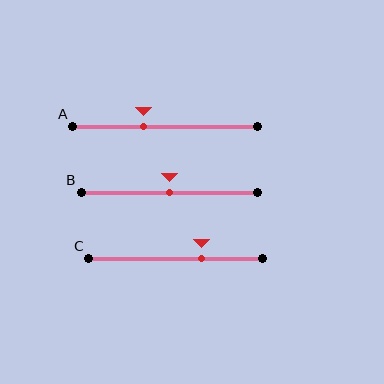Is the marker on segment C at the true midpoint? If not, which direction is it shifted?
No, the marker on segment C is shifted to the right by about 15% of the segment length.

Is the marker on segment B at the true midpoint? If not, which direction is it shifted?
Yes, the marker on segment B is at the true midpoint.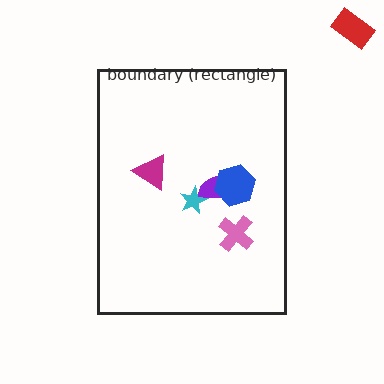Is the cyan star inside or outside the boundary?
Inside.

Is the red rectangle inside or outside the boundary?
Outside.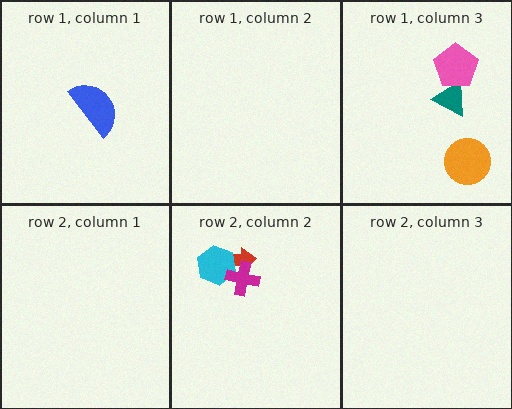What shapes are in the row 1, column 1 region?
The blue semicircle.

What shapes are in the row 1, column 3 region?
The teal triangle, the pink pentagon, the orange circle.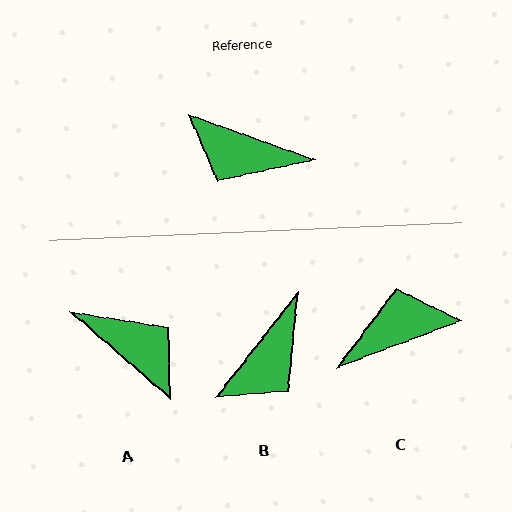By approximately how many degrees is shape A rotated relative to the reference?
Approximately 159 degrees counter-clockwise.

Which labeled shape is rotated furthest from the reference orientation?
A, about 159 degrees away.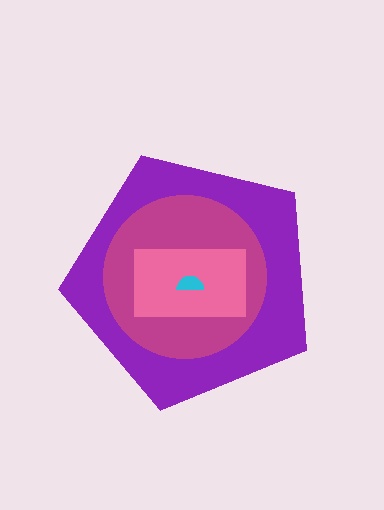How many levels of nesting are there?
4.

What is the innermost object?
The cyan semicircle.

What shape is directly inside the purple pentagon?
The magenta circle.